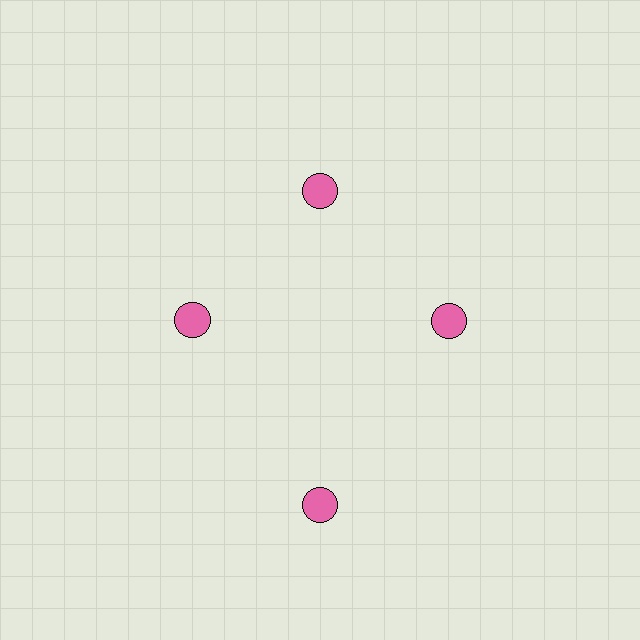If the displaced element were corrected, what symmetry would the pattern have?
It would have 4-fold rotational symmetry — the pattern would map onto itself every 90 degrees.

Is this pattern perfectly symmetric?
No. The 4 pink circles are arranged in a ring, but one element near the 6 o'clock position is pushed outward from the center, breaking the 4-fold rotational symmetry.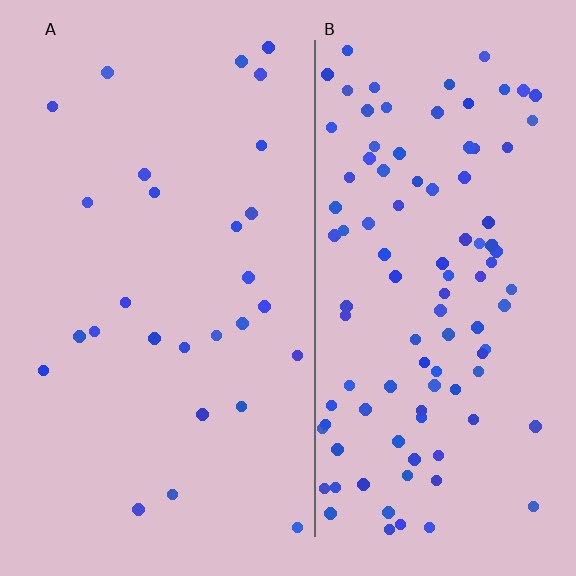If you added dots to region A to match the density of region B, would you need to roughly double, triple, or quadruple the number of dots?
Approximately quadruple.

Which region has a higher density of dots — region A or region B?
B (the right).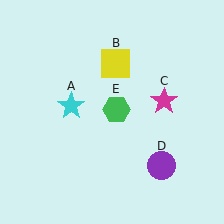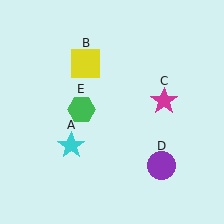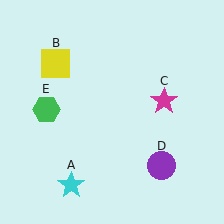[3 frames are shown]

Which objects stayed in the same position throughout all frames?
Magenta star (object C) and purple circle (object D) remained stationary.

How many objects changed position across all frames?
3 objects changed position: cyan star (object A), yellow square (object B), green hexagon (object E).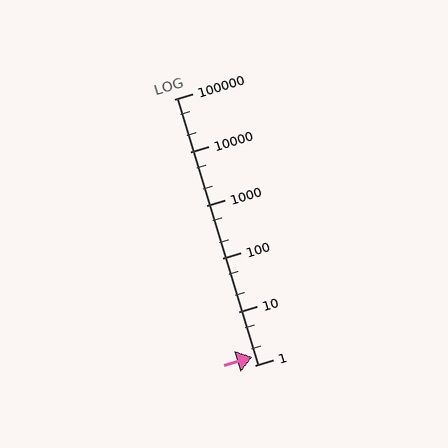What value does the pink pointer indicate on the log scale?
The pointer indicates approximately 1.4.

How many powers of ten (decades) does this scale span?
The scale spans 5 decades, from 1 to 100000.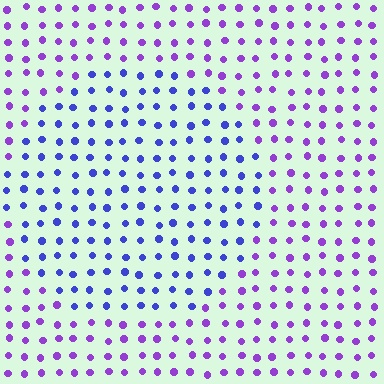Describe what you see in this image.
The image is filled with small purple elements in a uniform arrangement. A circle-shaped region is visible where the elements are tinted to a slightly different hue, forming a subtle color boundary.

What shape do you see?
I see a circle.